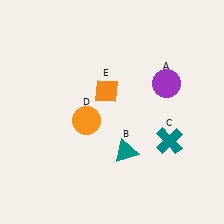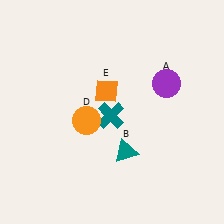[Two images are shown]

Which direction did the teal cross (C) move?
The teal cross (C) moved left.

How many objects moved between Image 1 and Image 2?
1 object moved between the two images.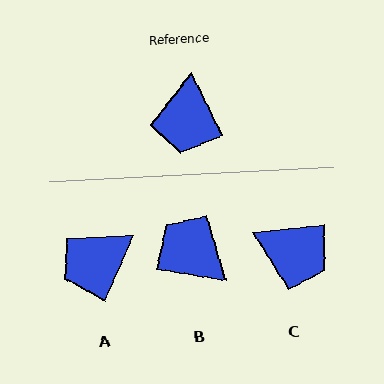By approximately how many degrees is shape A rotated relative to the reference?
Approximately 50 degrees clockwise.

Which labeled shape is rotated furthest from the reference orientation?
B, about 125 degrees away.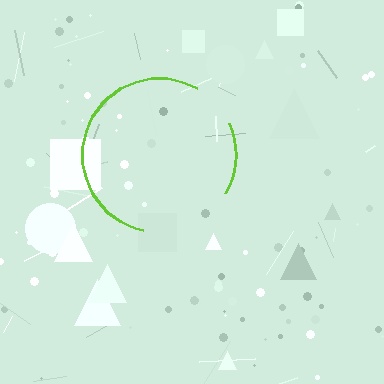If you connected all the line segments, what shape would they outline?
They would outline a circle.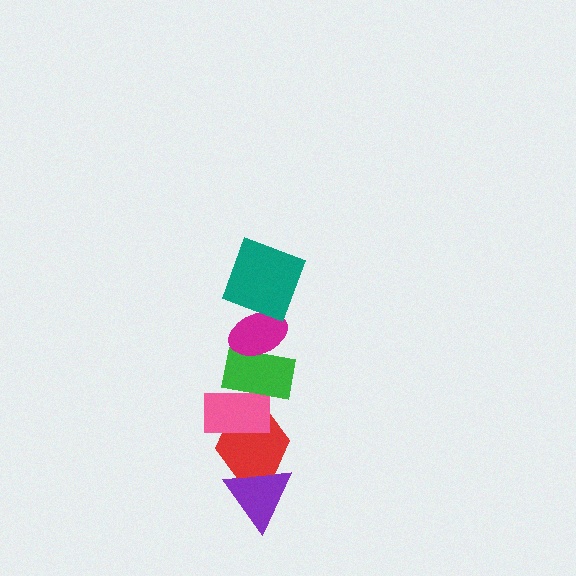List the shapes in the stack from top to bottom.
From top to bottom: the teal square, the magenta ellipse, the green rectangle, the pink rectangle, the red hexagon, the purple triangle.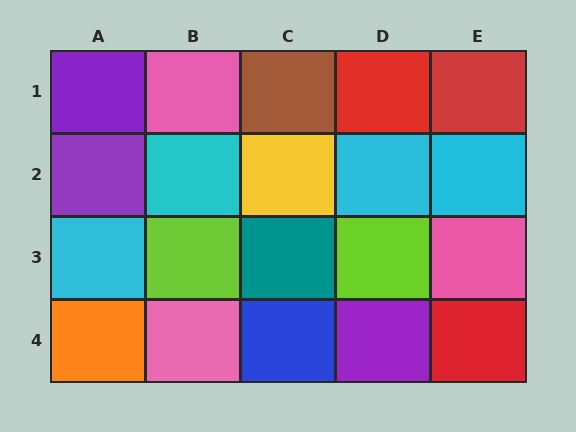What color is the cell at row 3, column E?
Pink.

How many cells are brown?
1 cell is brown.